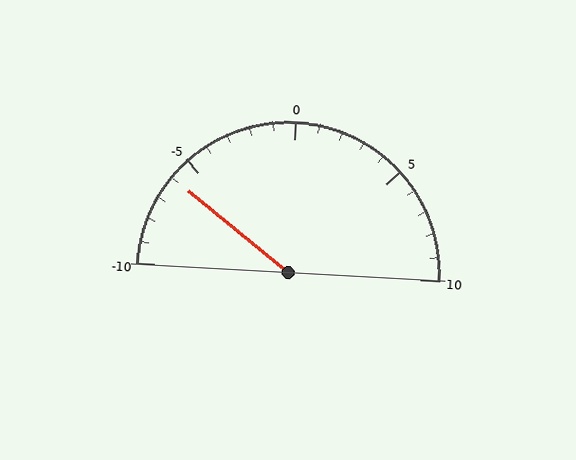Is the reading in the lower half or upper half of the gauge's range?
The reading is in the lower half of the range (-10 to 10).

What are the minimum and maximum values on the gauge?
The gauge ranges from -10 to 10.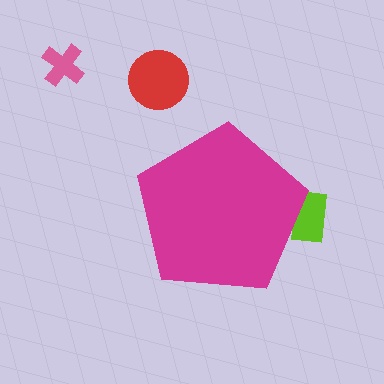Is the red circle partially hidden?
No, the red circle is fully visible.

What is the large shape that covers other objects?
A magenta pentagon.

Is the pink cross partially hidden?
No, the pink cross is fully visible.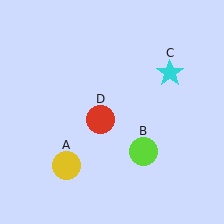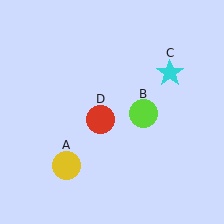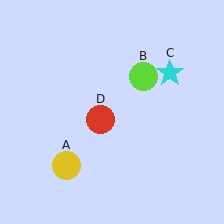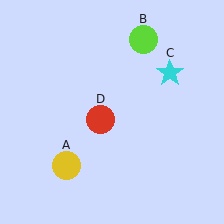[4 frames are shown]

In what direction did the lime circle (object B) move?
The lime circle (object B) moved up.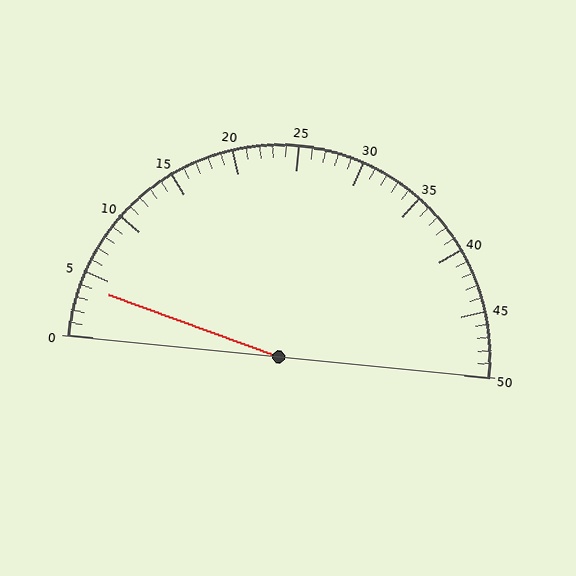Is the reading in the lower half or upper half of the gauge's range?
The reading is in the lower half of the range (0 to 50).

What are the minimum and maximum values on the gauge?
The gauge ranges from 0 to 50.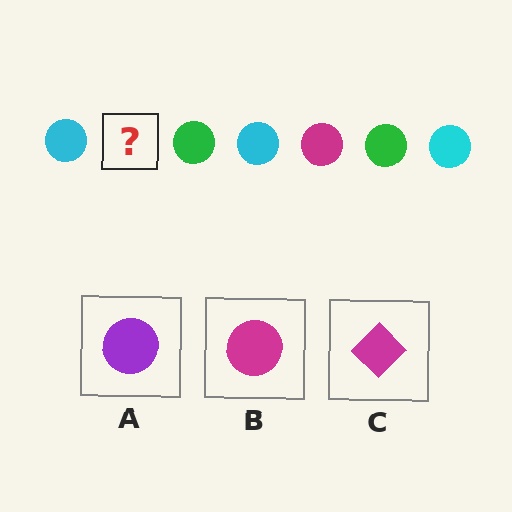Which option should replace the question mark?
Option B.